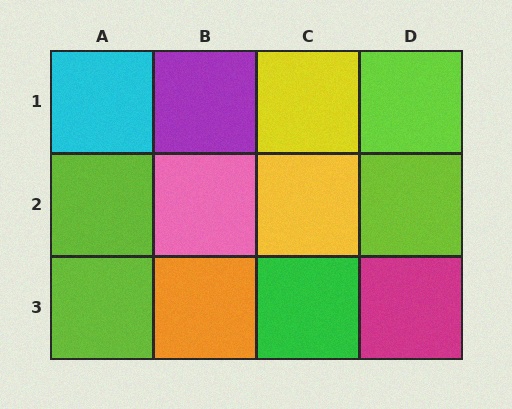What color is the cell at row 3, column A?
Lime.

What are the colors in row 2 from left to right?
Lime, pink, yellow, lime.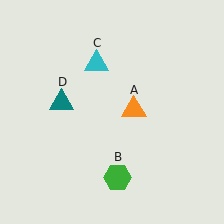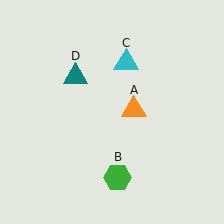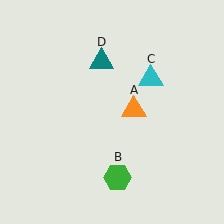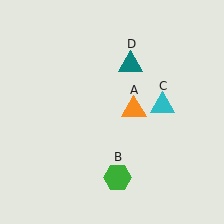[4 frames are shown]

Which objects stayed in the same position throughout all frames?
Orange triangle (object A) and green hexagon (object B) remained stationary.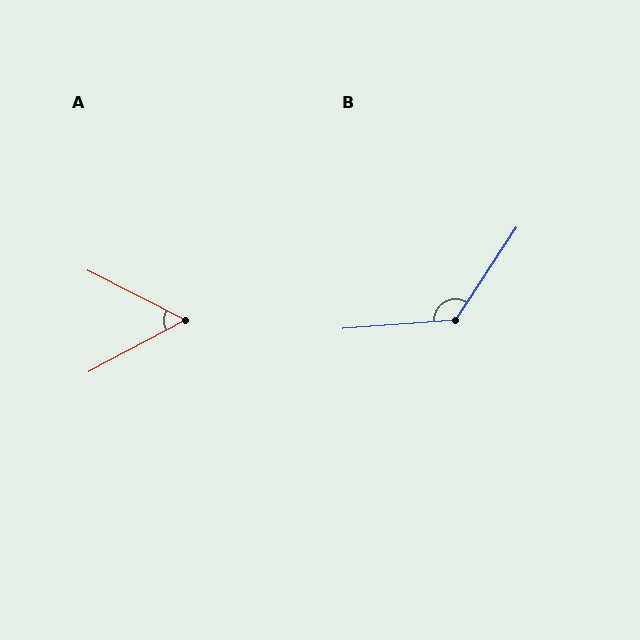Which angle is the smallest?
A, at approximately 55 degrees.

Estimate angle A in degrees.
Approximately 55 degrees.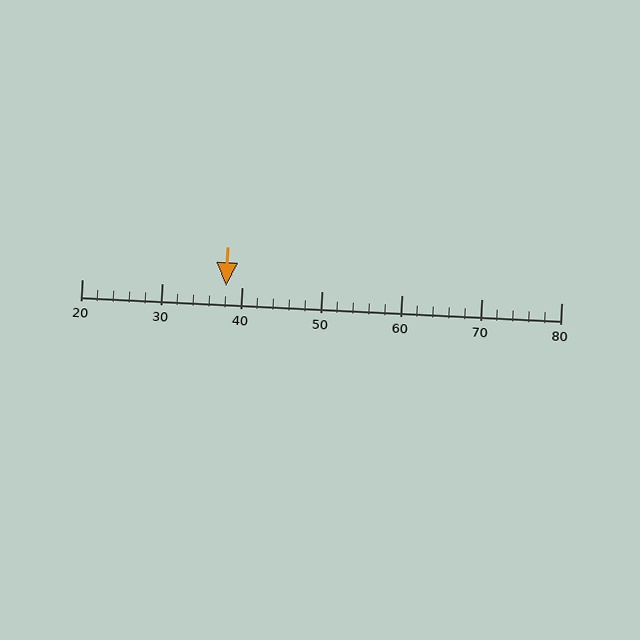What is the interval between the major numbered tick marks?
The major tick marks are spaced 10 units apart.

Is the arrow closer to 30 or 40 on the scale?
The arrow is closer to 40.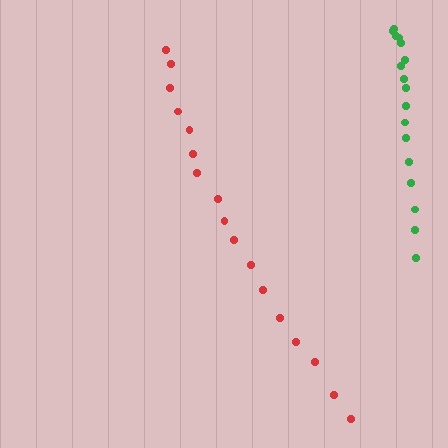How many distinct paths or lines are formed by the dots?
There are 2 distinct paths.